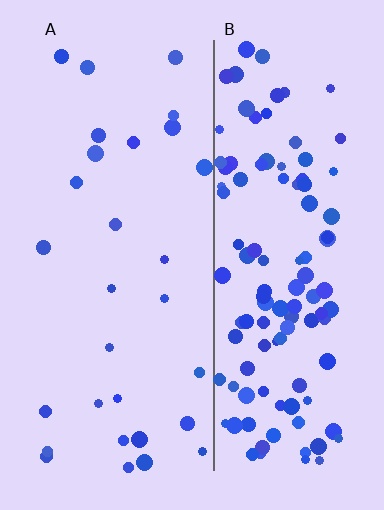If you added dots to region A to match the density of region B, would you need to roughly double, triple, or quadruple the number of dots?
Approximately quadruple.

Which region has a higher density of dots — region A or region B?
B (the right).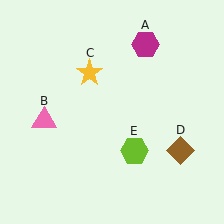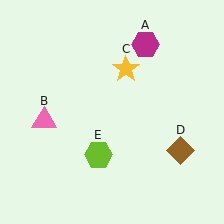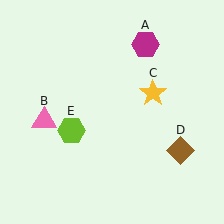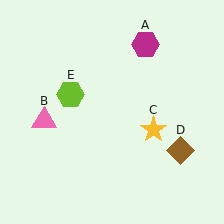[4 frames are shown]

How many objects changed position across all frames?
2 objects changed position: yellow star (object C), lime hexagon (object E).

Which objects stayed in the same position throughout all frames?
Magenta hexagon (object A) and pink triangle (object B) and brown diamond (object D) remained stationary.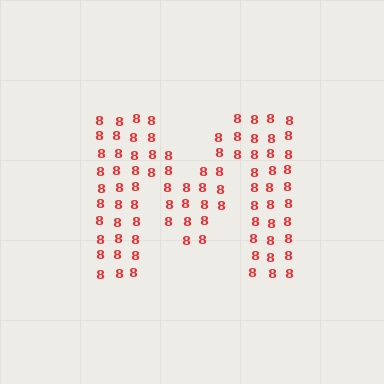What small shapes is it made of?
It is made of small digit 8's.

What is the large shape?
The large shape is the letter M.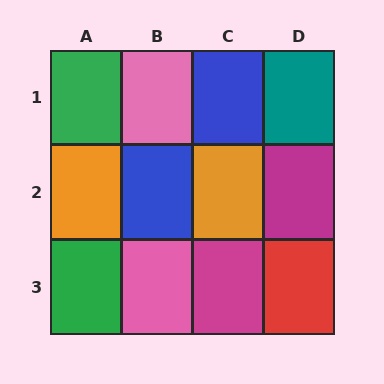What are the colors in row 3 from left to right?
Green, pink, magenta, red.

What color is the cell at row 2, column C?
Orange.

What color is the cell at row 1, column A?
Green.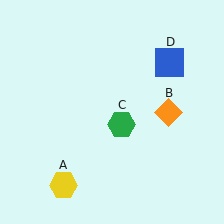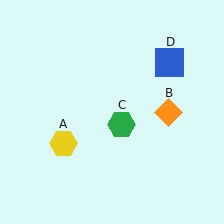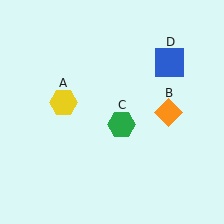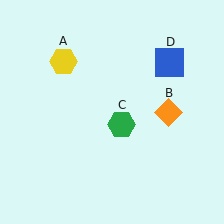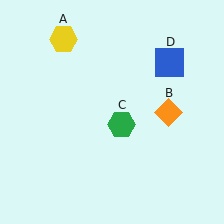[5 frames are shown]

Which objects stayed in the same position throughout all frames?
Orange diamond (object B) and green hexagon (object C) and blue square (object D) remained stationary.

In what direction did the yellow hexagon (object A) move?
The yellow hexagon (object A) moved up.